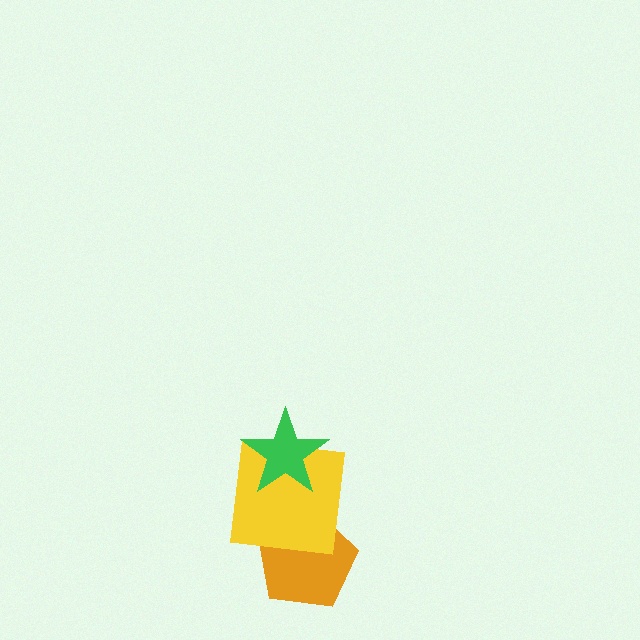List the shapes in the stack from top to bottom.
From top to bottom: the green star, the yellow square, the orange pentagon.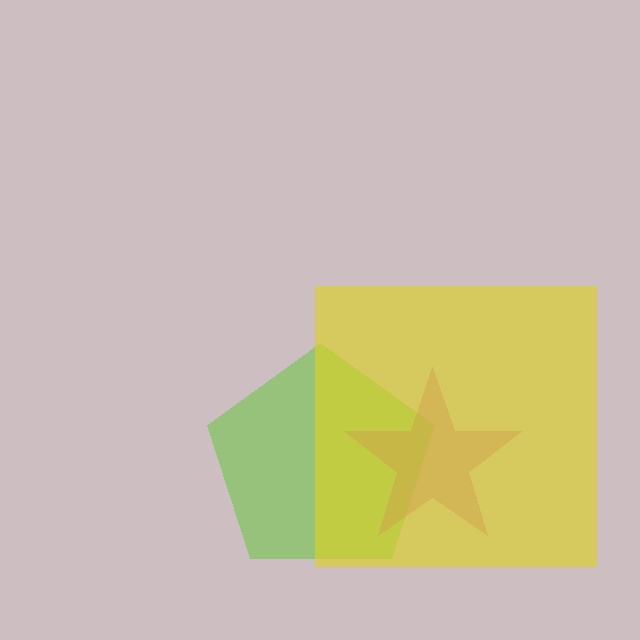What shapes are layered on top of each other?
The layered shapes are: a lime pentagon, a magenta star, a yellow square.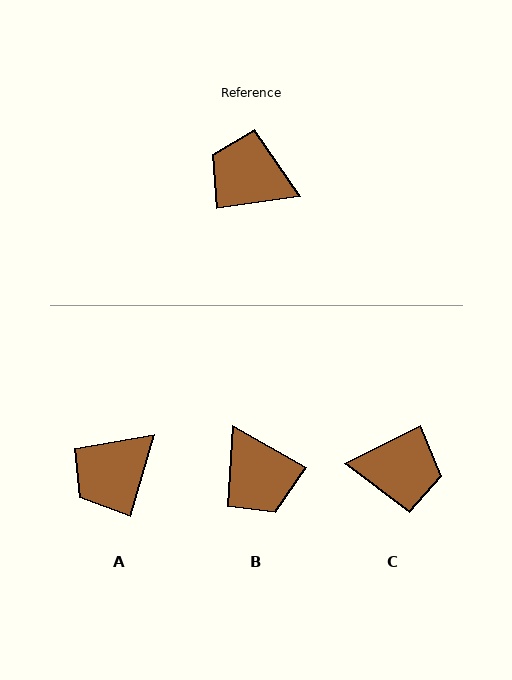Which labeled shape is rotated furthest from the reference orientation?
C, about 162 degrees away.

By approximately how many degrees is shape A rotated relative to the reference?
Approximately 66 degrees counter-clockwise.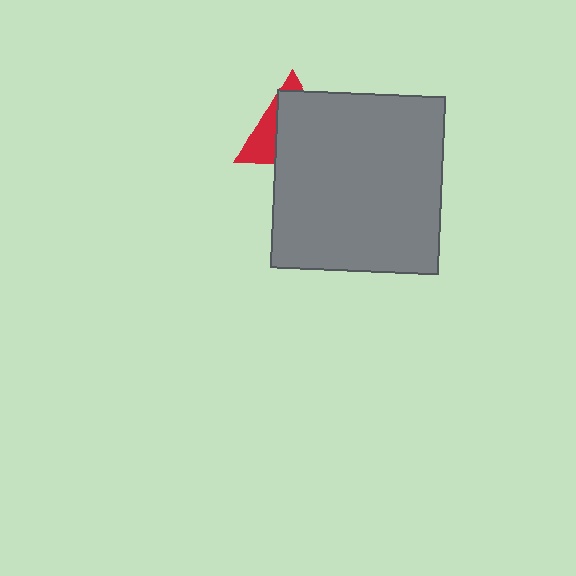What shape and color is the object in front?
The object in front is a gray rectangle.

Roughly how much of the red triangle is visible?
A small part of it is visible (roughly 33%).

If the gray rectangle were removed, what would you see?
You would see the complete red triangle.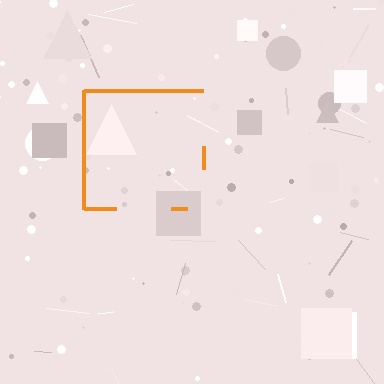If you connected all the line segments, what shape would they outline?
They would outline a square.